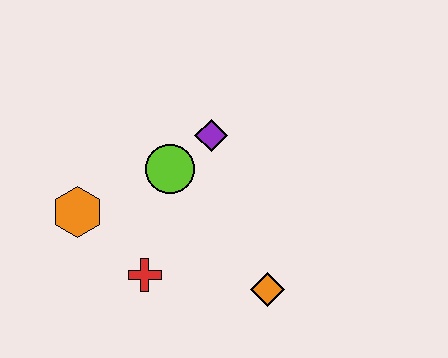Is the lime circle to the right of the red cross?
Yes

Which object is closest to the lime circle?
The purple diamond is closest to the lime circle.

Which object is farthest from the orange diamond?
The orange hexagon is farthest from the orange diamond.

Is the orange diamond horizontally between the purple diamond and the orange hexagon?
No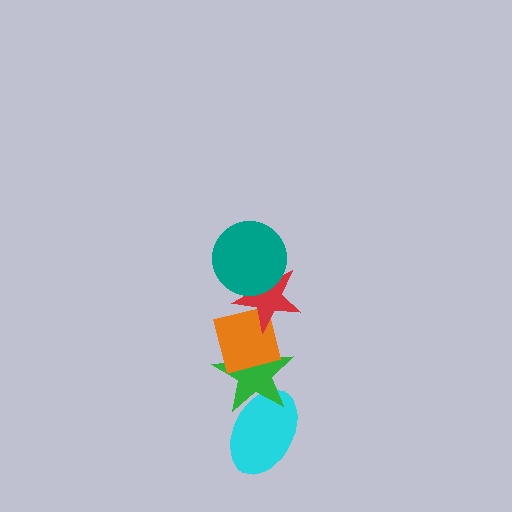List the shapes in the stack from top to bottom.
From top to bottom: the teal circle, the red star, the orange square, the green star, the cyan ellipse.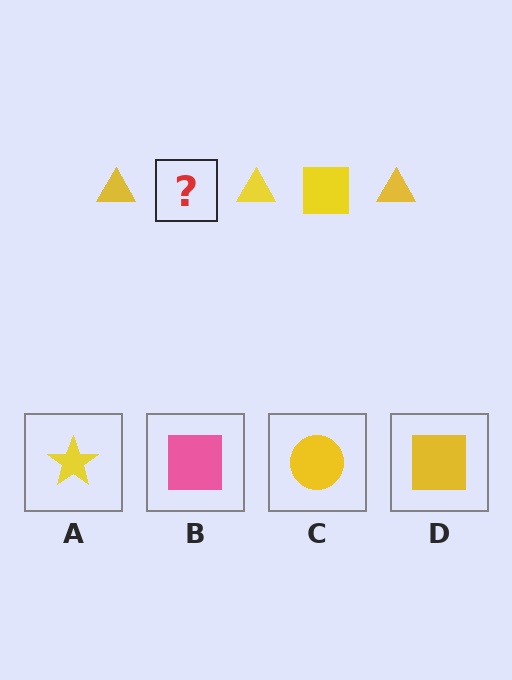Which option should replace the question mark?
Option D.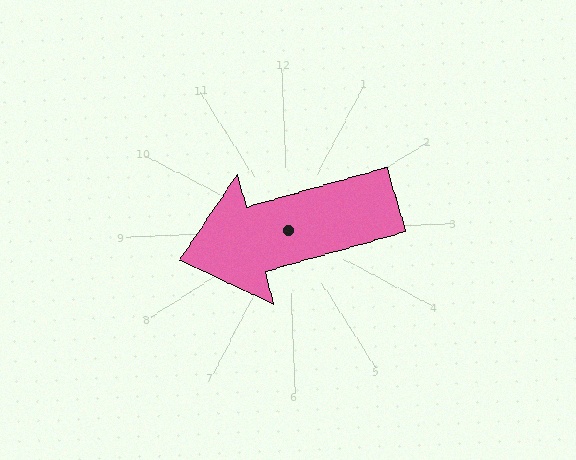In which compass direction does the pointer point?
West.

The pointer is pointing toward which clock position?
Roughly 9 o'clock.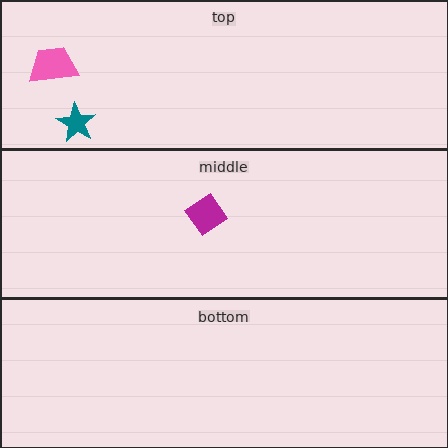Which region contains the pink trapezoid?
The top region.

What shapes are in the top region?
The teal star, the pink trapezoid.